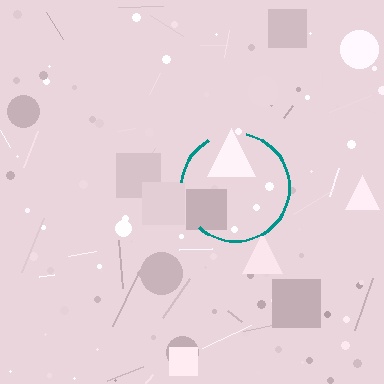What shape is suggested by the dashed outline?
The dashed outline suggests a circle.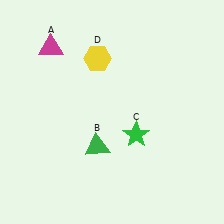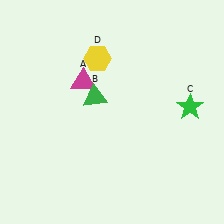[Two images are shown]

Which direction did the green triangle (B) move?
The green triangle (B) moved up.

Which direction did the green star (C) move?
The green star (C) moved right.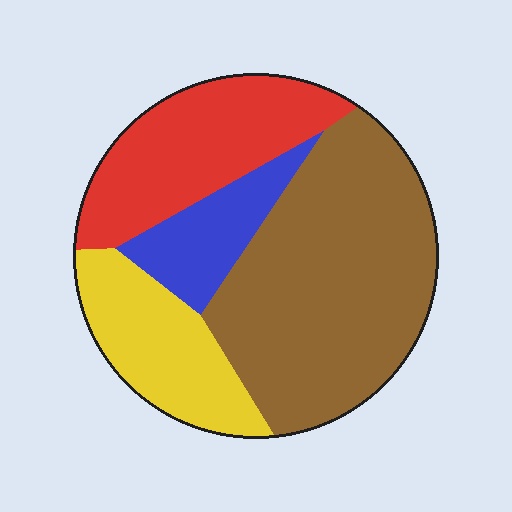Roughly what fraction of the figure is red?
Red takes up about one quarter (1/4) of the figure.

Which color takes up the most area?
Brown, at roughly 45%.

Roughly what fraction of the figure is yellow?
Yellow takes up less than a quarter of the figure.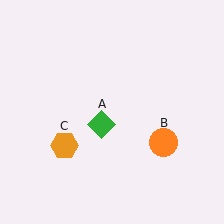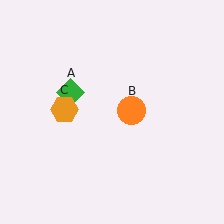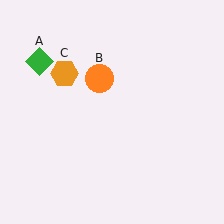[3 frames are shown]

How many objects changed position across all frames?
3 objects changed position: green diamond (object A), orange circle (object B), orange hexagon (object C).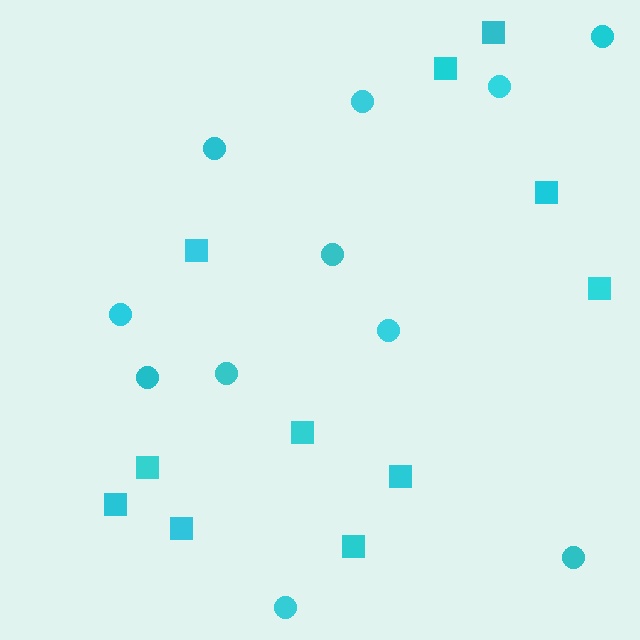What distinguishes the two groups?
There are 2 groups: one group of circles (11) and one group of squares (11).